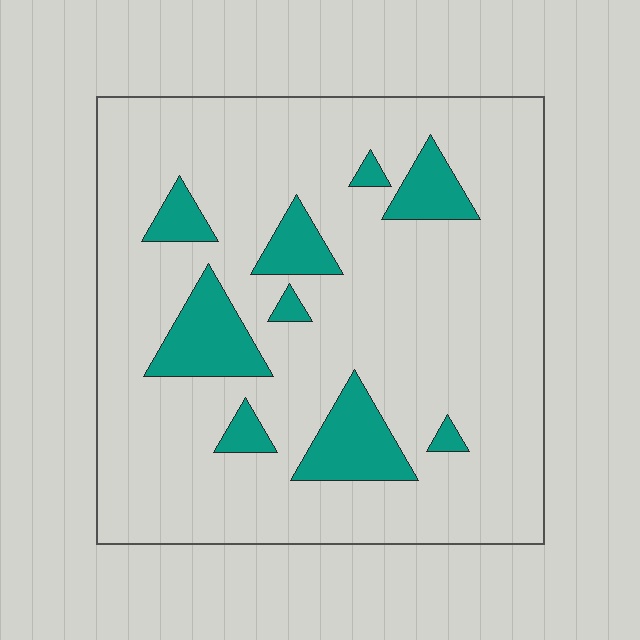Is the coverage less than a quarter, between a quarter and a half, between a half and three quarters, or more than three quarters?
Less than a quarter.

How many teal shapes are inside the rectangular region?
9.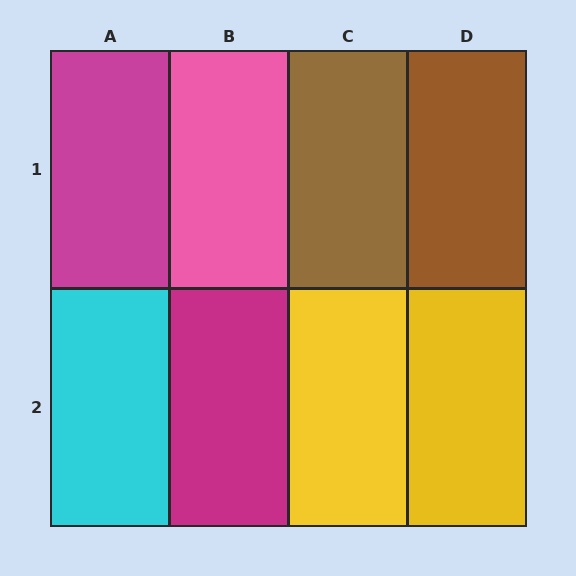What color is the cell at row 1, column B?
Pink.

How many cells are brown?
2 cells are brown.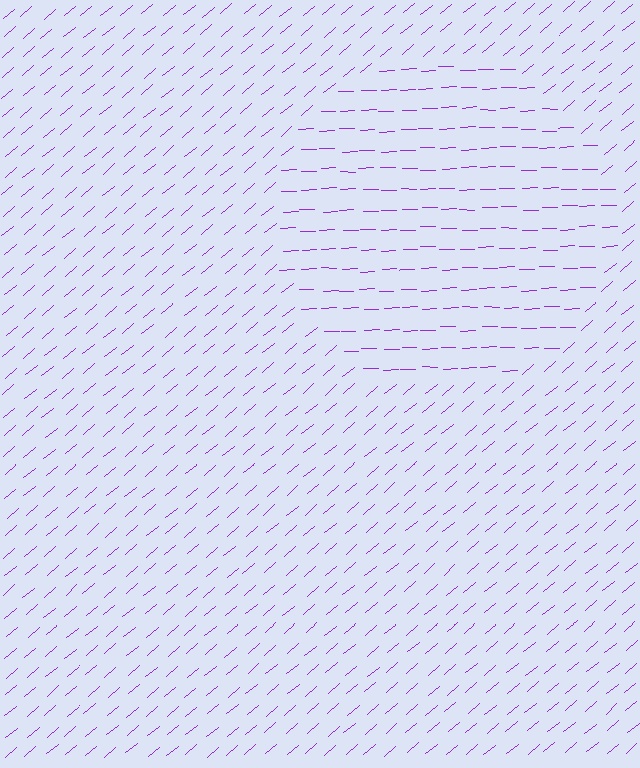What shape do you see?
I see a circle.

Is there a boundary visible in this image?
Yes, there is a texture boundary formed by a change in line orientation.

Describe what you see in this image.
The image is filled with small purple line segments. A circle region in the image has lines oriented differently from the surrounding lines, creating a visible texture boundary.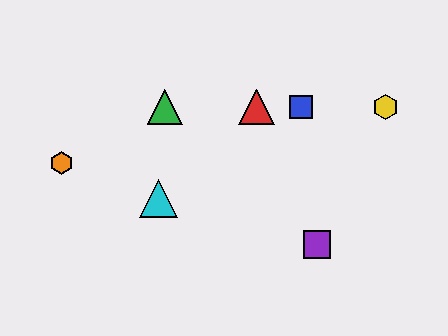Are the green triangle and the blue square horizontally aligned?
Yes, both are at y≈107.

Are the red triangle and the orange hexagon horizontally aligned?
No, the red triangle is at y≈107 and the orange hexagon is at y≈163.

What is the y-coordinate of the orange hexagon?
The orange hexagon is at y≈163.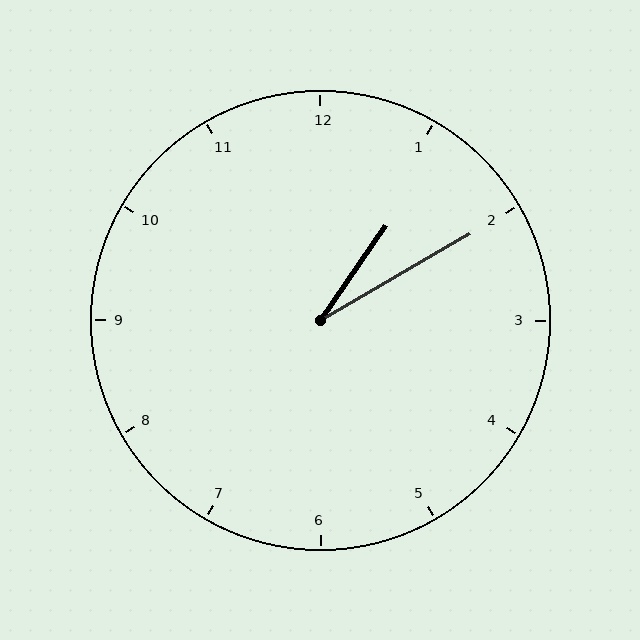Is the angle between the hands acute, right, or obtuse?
It is acute.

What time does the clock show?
1:10.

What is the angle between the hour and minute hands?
Approximately 25 degrees.